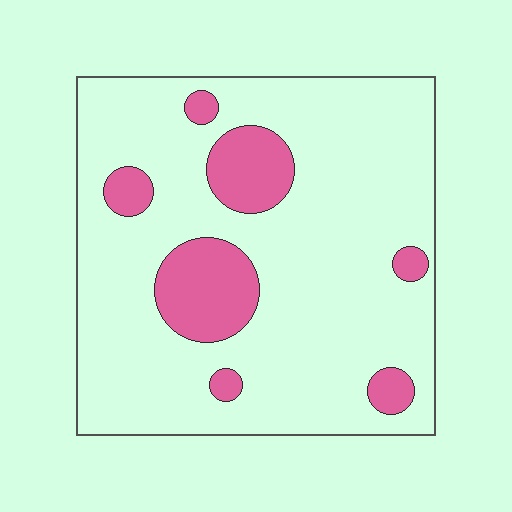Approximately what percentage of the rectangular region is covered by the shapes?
Approximately 15%.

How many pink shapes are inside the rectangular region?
7.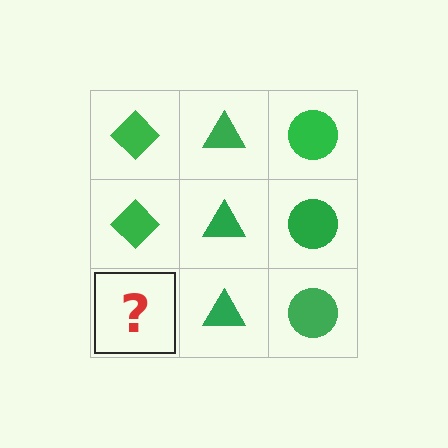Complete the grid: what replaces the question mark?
The question mark should be replaced with a green diamond.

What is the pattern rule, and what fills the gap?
The rule is that each column has a consistent shape. The gap should be filled with a green diamond.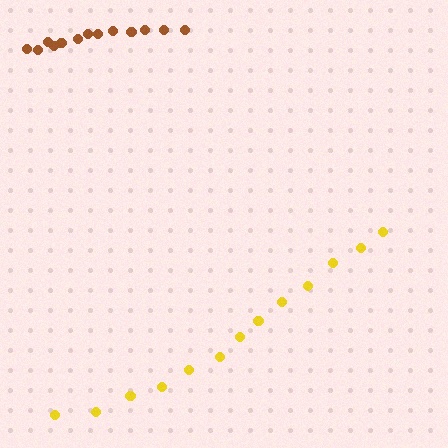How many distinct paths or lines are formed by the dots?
There are 2 distinct paths.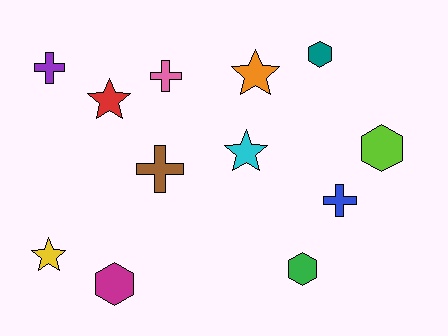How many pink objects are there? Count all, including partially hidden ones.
There is 1 pink object.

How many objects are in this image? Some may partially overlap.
There are 12 objects.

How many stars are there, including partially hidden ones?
There are 4 stars.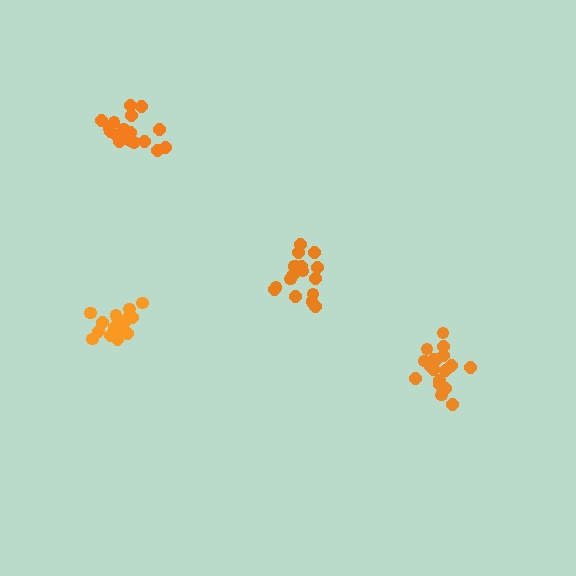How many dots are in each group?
Group 1: 18 dots, Group 2: 19 dots, Group 3: 16 dots, Group 4: 19 dots (72 total).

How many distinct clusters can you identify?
There are 4 distinct clusters.